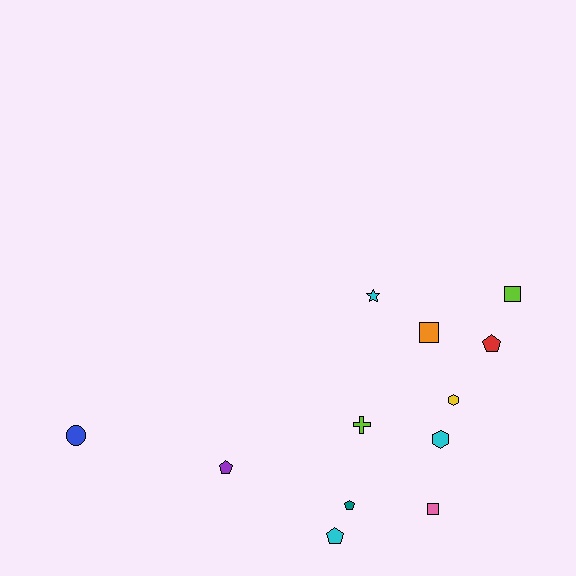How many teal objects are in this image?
There is 1 teal object.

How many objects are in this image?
There are 12 objects.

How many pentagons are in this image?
There are 4 pentagons.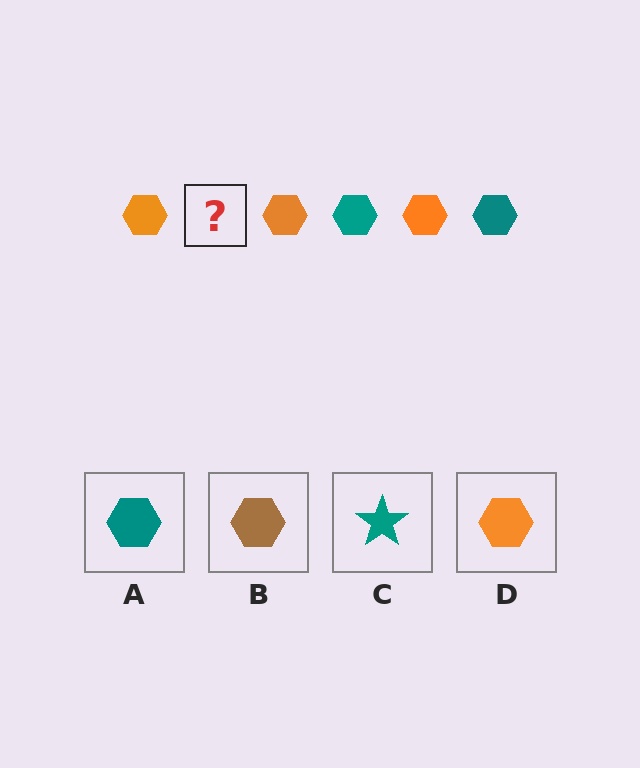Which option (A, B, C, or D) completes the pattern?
A.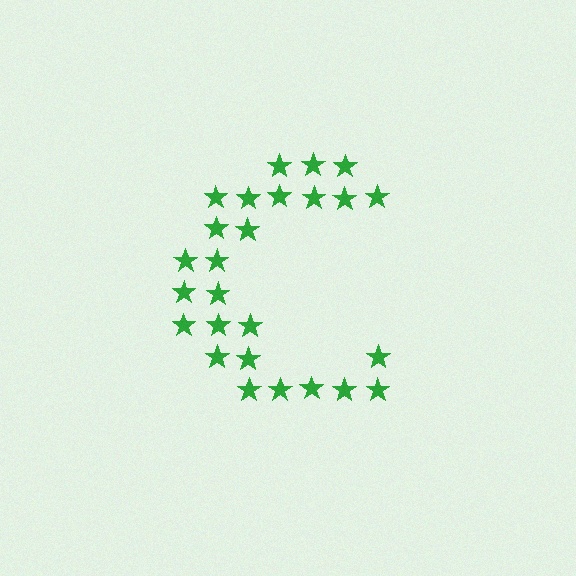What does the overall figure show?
The overall figure shows the letter C.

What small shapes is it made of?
It is made of small stars.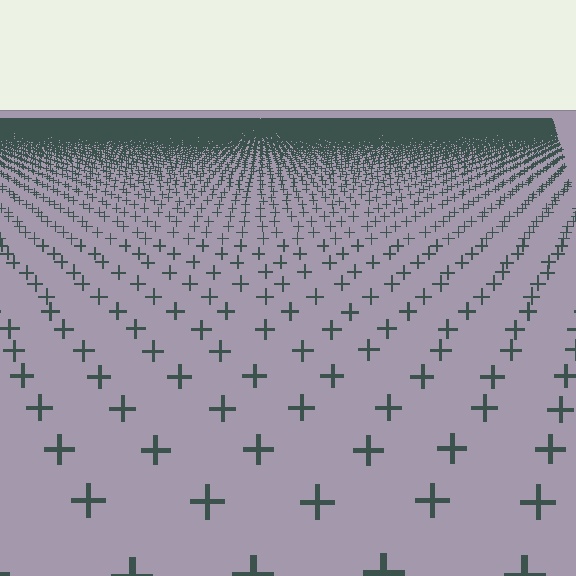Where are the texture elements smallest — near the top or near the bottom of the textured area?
Near the top.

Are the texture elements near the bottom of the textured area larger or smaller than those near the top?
Larger. Near the bottom, elements are closer to the viewer and appear at a bigger on-screen size.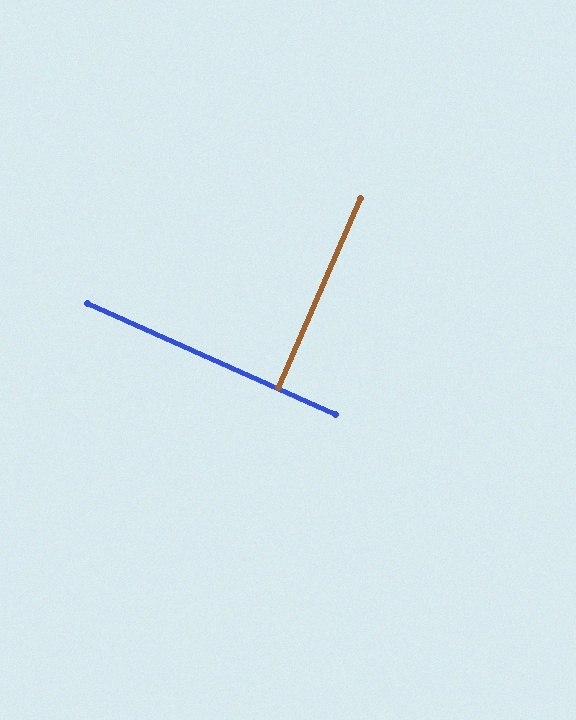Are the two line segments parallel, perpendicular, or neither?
Perpendicular — they meet at approximately 89°.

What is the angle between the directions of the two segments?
Approximately 89 degrees.